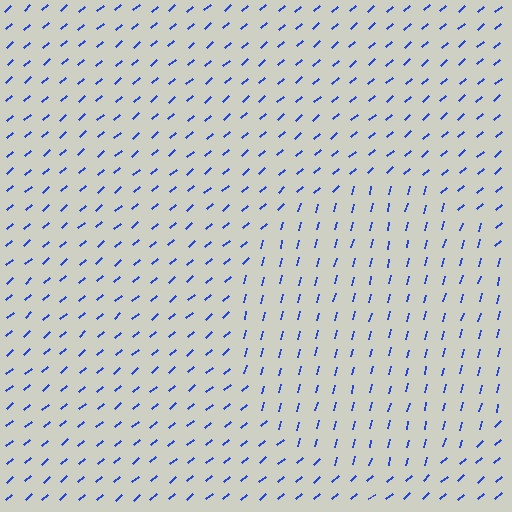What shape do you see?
I see a circle.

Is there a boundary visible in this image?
Yes, there is a texture boundary formed by a change in line orientation.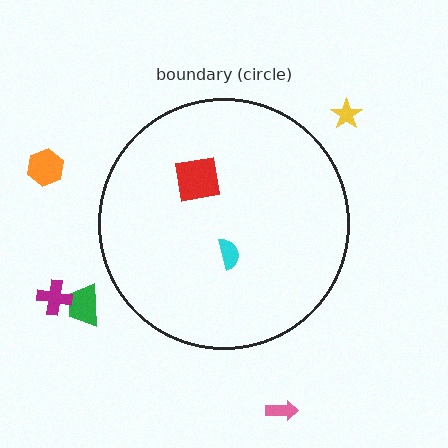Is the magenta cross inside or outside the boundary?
Outside.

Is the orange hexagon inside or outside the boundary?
Outside.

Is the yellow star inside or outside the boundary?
Outside.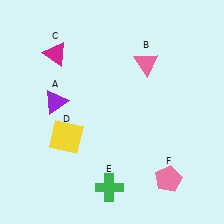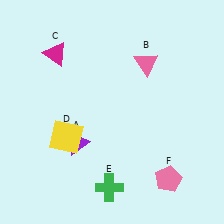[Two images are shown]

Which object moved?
The purple triangle (A) moved down.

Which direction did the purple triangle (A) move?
The purple triangle (A) moved down.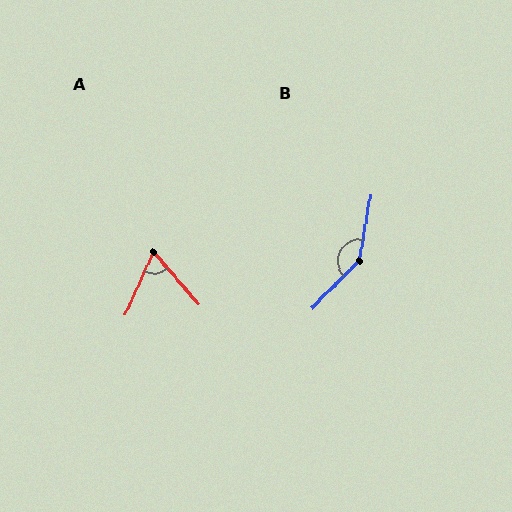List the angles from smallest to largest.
A (65°), B (145°).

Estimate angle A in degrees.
Approximately 65 degrees.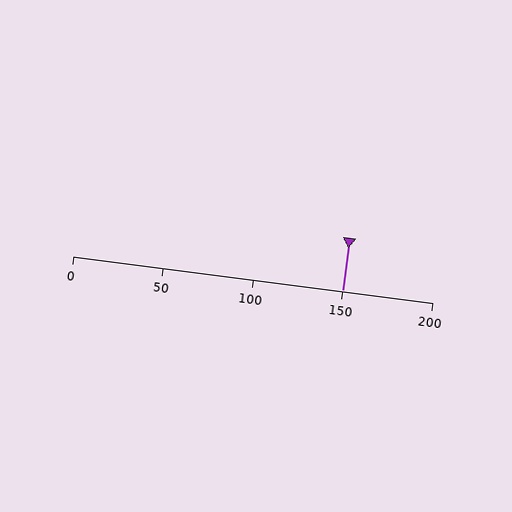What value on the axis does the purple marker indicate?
The marker indicates approximately 150.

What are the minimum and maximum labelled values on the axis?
The axis runs from 0 to 200.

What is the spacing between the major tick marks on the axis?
The major ticks are spaced 50 apart.